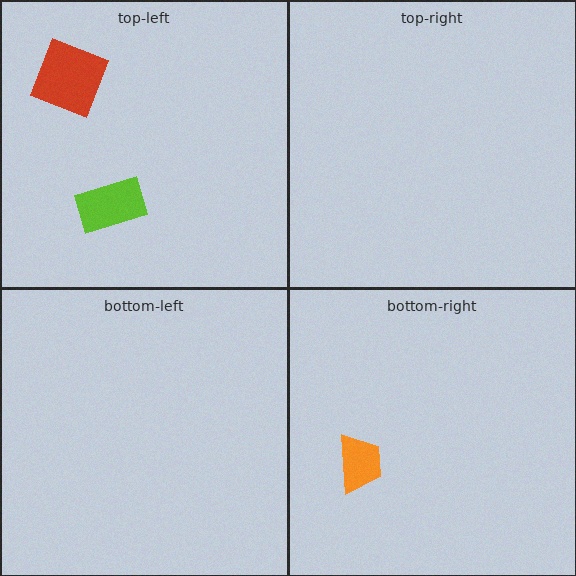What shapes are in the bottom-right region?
The orange trapezoid.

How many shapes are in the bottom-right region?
1.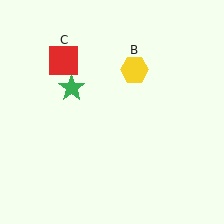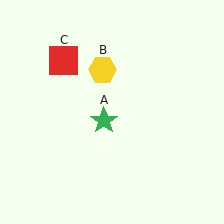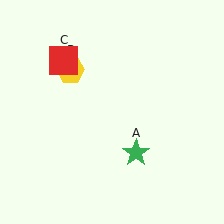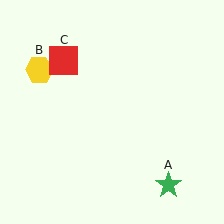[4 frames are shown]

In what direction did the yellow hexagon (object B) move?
The yellow hexagon (object B) moved left.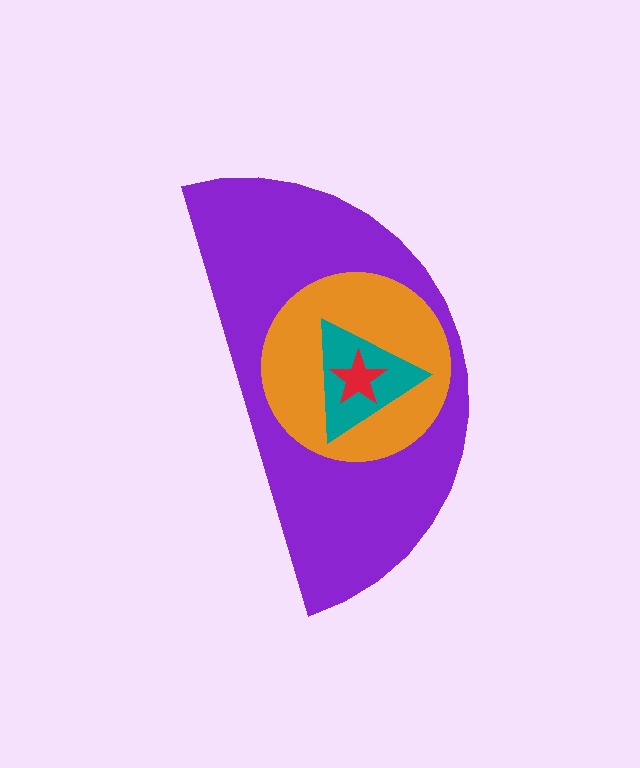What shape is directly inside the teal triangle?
The red star.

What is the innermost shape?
The red star.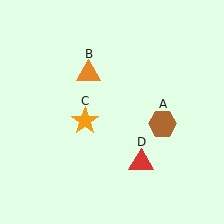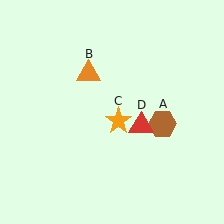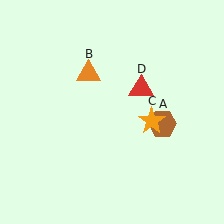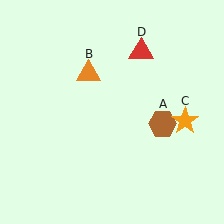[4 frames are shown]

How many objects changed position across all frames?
2 objects changed position: orange star (object C), red triangle (object D).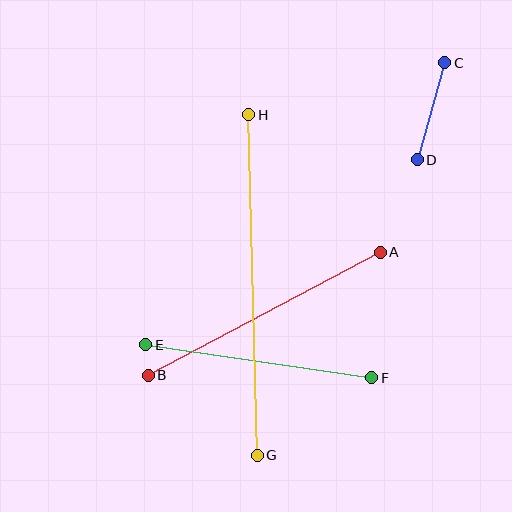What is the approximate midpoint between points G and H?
The midpoint is at approximately (253, 285) pixels.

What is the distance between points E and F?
The distance is approximately 228 pixels.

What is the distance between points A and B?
The distance is approximately 263 pixels.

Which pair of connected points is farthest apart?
Points G and H are farthest apart.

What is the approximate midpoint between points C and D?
The midpoint is at approximately (431, 111) pixels.